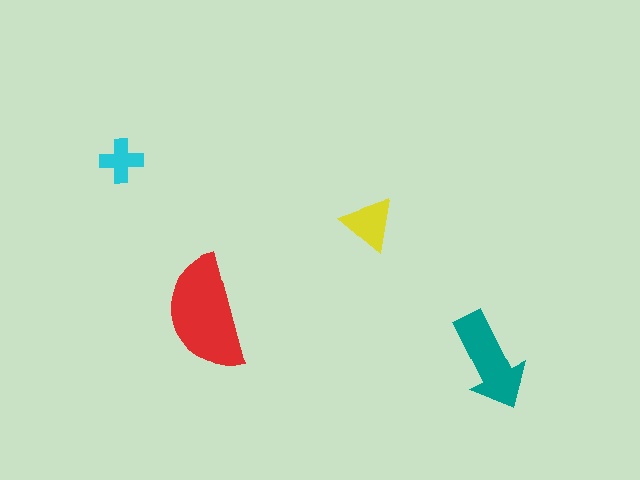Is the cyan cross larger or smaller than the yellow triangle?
Smaller.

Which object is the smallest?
The cyan cross.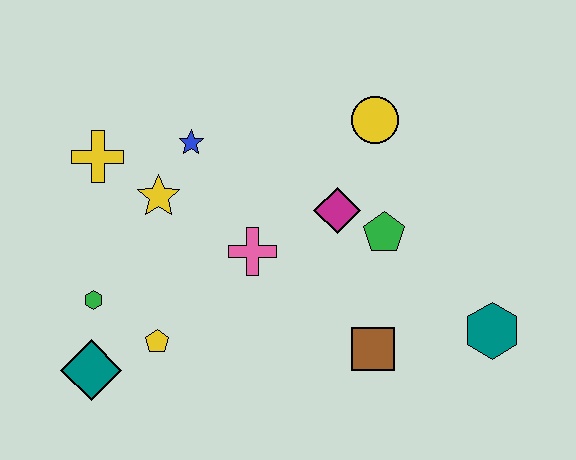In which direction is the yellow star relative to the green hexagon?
The yellow star is above the green hexagon.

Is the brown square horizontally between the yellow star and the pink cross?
No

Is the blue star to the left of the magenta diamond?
Yes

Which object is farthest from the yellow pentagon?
The teal hexagon is farthest from the yellow pentagon.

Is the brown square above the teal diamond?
Yes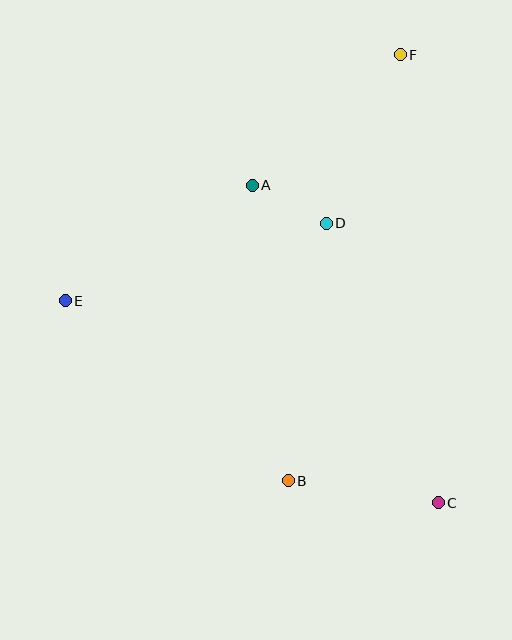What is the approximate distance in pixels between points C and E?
The distance between C and E is approximately 424 pixels.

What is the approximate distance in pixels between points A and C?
The distance between A and C is approximately 368 pixels.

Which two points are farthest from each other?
Points C and F are farthest from each other.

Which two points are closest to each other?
Points A and D are closest to each other.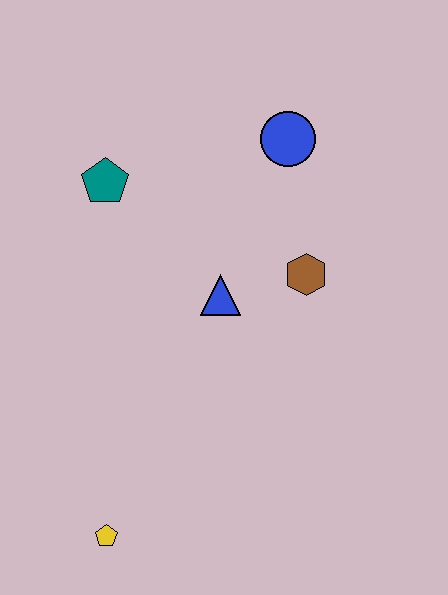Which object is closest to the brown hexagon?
The blue triangle is closest to the brown hexagon.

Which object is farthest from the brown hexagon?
The yellow pentagon is farthest from the brown hexagon.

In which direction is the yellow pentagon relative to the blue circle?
The yellow pentagon is below the blue circle.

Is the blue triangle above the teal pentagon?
No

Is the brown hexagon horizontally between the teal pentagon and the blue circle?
No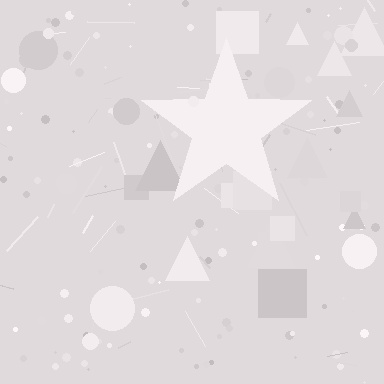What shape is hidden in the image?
A star is hidden in the image.